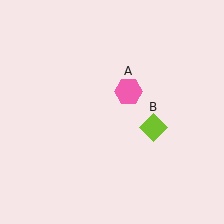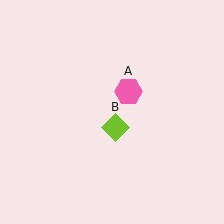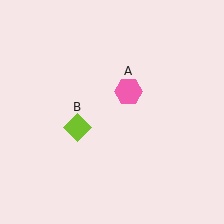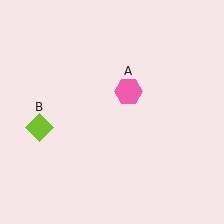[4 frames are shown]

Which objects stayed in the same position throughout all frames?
Pink hexagon (object A) remained stationary.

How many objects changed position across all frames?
1 object changed position: lime diamond (object B).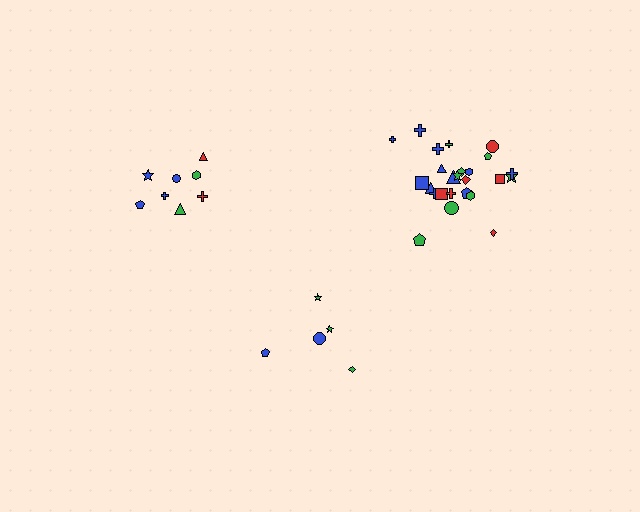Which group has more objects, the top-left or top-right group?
The top-right group.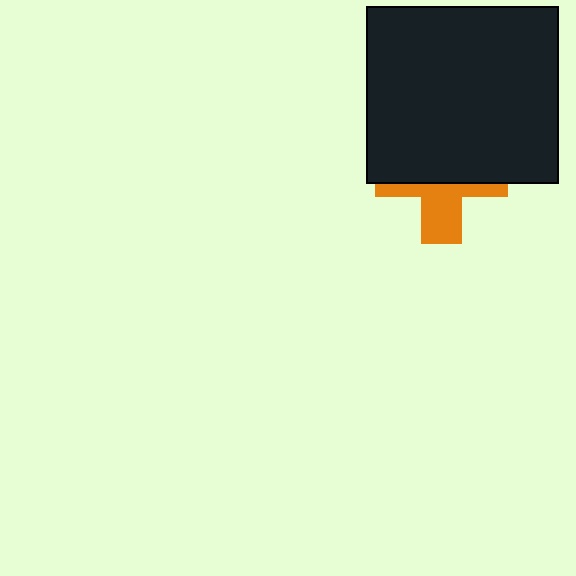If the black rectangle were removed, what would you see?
You would see the complete orange cross.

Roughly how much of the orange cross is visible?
A small part of it is visible (roughly 41%).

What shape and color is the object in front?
The object in front is a black rectangle.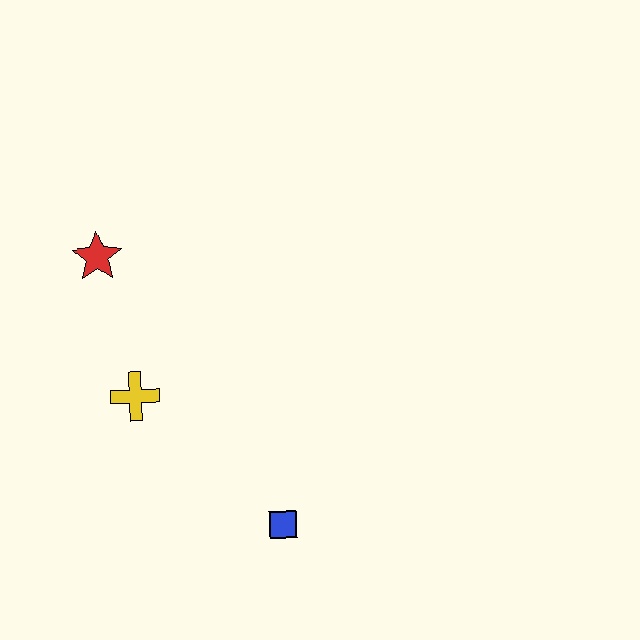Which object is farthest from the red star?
The blue square is farthest from the red star.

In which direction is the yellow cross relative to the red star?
The yellow cross is below the red star.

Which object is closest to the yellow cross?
The red star is closest to the yellow cross.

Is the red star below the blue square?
No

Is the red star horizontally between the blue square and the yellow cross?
No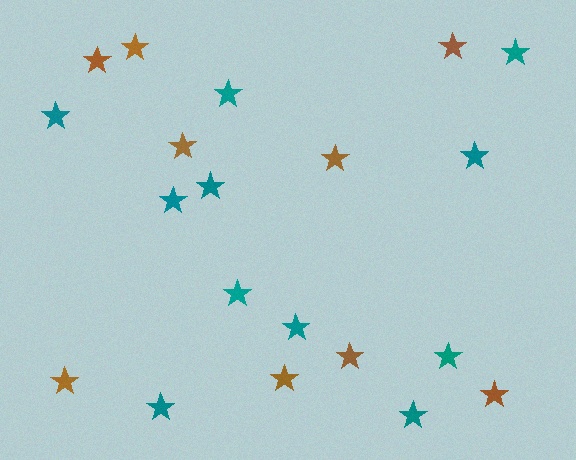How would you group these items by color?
There are 2 groups: one group of brown stars (9) and one group of teal stars (11).